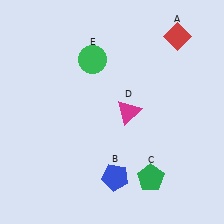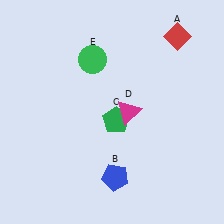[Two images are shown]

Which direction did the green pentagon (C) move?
The green pentagon (C) moved up.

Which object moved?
The green pentagon (C) moved up.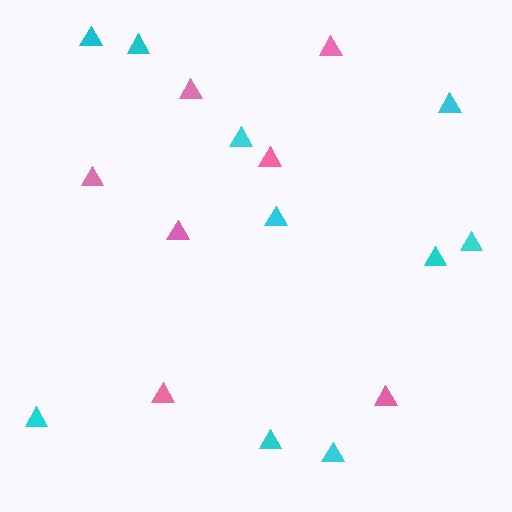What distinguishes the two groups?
There are 2 groups: one group of cyan triangles (10) and one group of pink triangles (7).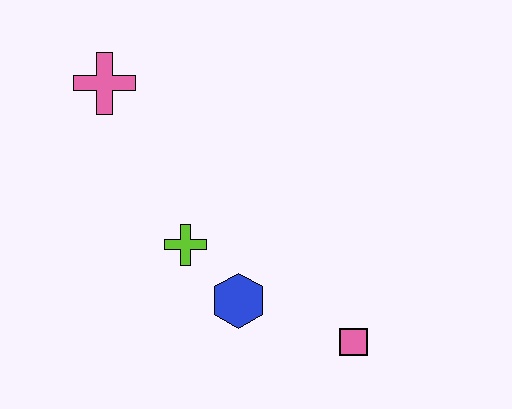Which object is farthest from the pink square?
The pink cross is farthest from the pink square.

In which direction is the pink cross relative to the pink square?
The pink cross is above the pink square.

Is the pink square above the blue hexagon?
No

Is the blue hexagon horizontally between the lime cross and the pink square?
Yes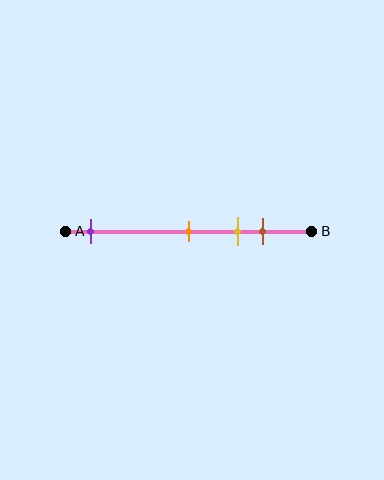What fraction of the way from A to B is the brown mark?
The brown mark is approximately 80% (0.8) of the way from A to B.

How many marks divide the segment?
There are 4 marks dividing the segment.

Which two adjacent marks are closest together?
The yellow and brown marks are the closest adjacent pair.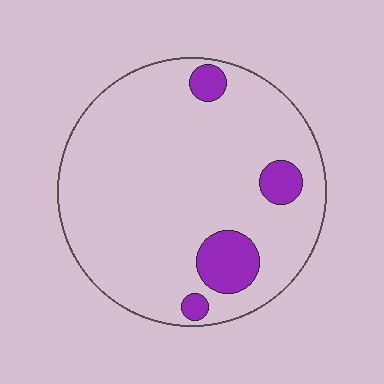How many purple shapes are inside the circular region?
4.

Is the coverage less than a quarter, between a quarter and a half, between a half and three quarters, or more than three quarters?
Less than a quarter.